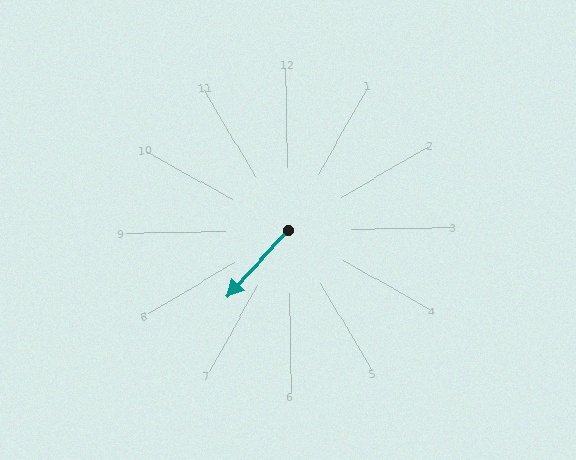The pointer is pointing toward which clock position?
Roughly 7 o'clock.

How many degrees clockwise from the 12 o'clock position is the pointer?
Approximately 224 degrees.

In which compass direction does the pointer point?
Southwest.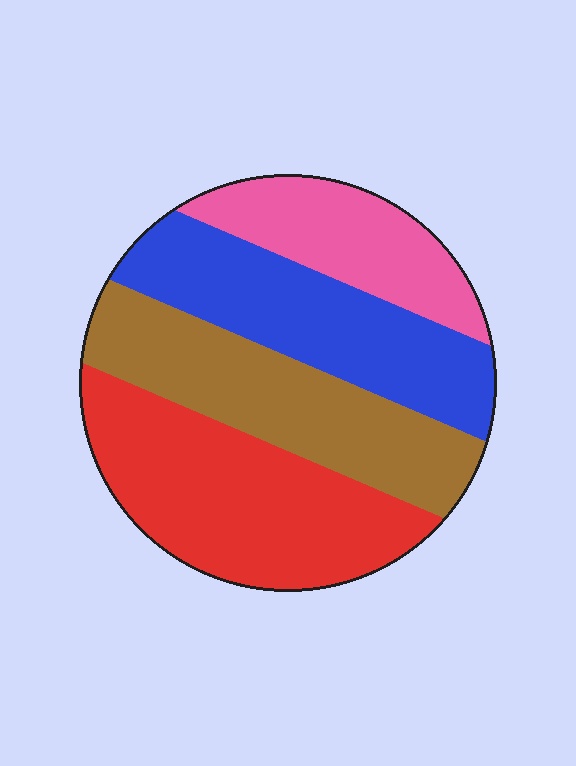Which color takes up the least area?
Pink, at roughly 15%.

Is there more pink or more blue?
Blue.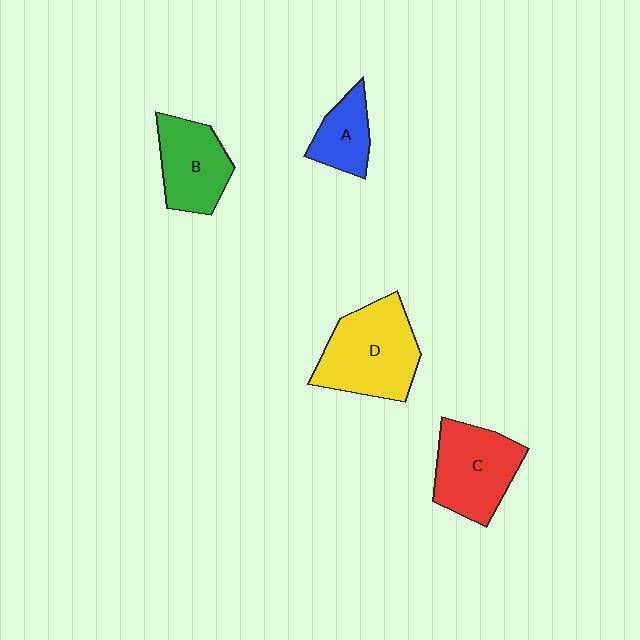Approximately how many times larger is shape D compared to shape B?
Approximately 1.4 times.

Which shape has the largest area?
Shape D (yellow).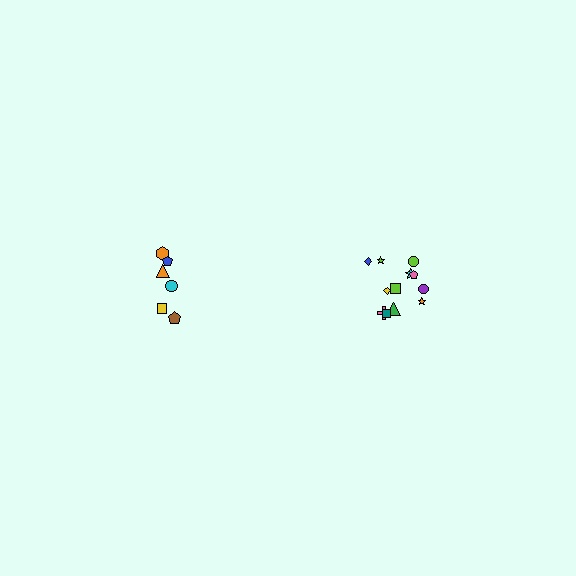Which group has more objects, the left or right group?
The right group.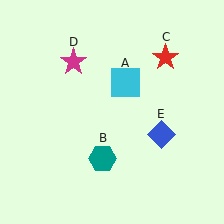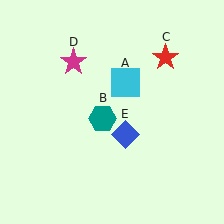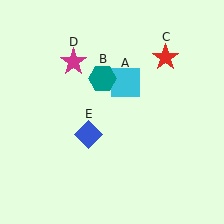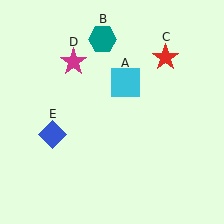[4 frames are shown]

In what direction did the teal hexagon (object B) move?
The teal hexagon (object B) moved up.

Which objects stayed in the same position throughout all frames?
Cyan square (object A) and red star (object C) and magenta star (object D) remained stationary.